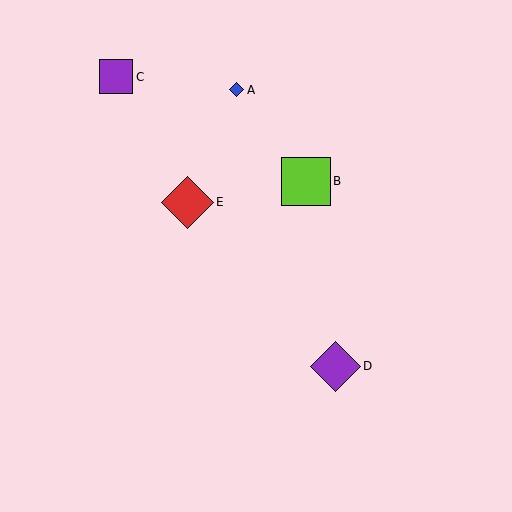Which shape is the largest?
The red diamond (labeled E) is the largest.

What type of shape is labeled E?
Shape E is a red diamond.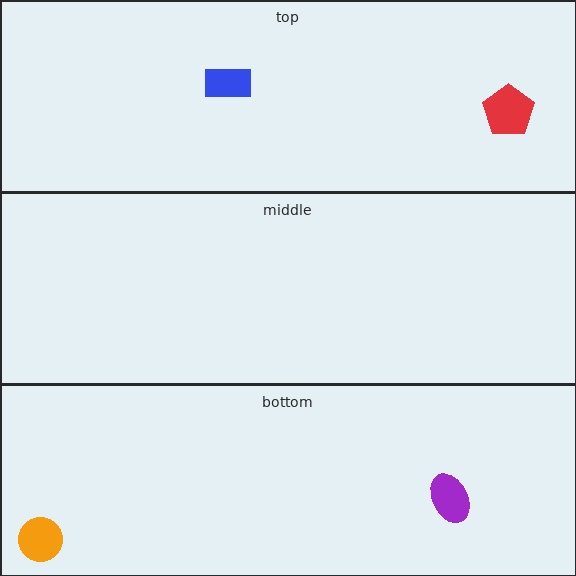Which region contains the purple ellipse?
The bottom region.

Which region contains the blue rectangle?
The top region.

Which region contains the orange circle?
The bottom region.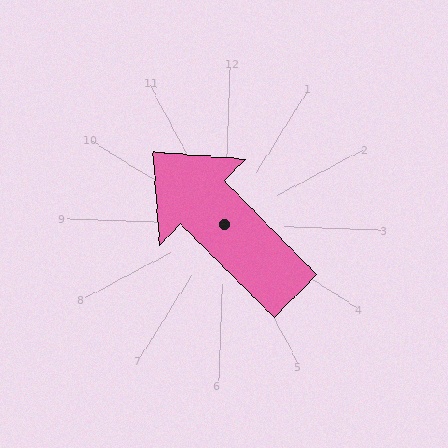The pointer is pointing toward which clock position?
Roughly 10 o'clock.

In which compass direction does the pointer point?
Northwest.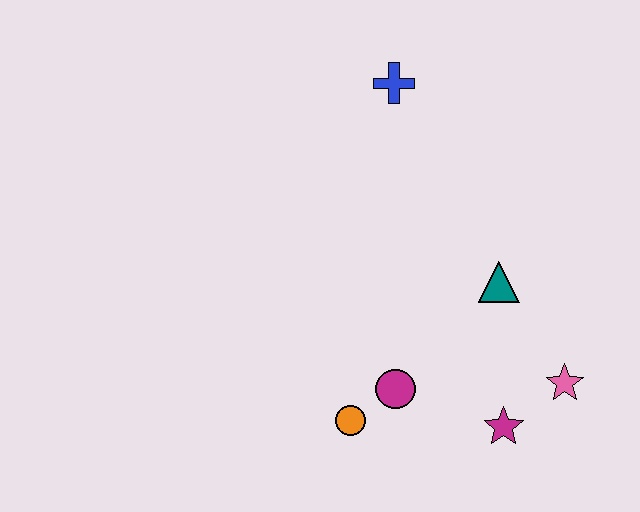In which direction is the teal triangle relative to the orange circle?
The teal triangle is to the right of the orange circle.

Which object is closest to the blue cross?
The teal triangle is closest to the blue cross.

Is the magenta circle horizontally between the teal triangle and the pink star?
No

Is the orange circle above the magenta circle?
No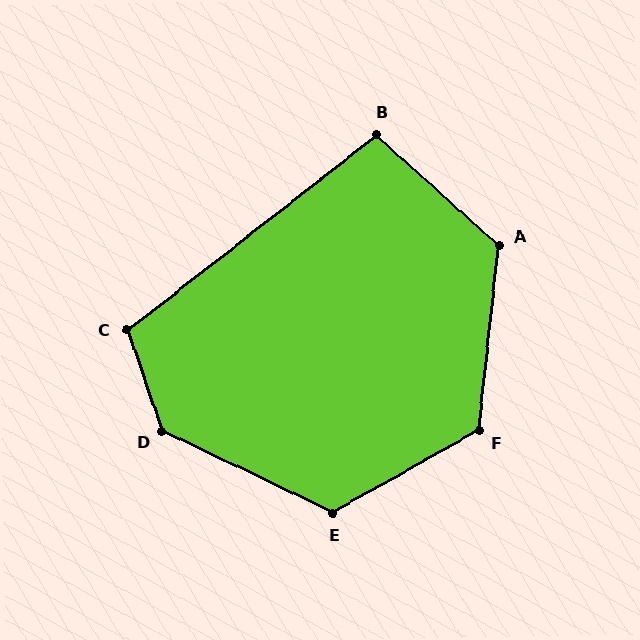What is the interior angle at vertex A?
Approximately 126 degrees (obtuse).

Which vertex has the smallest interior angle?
B, at approximately 100 degrees.